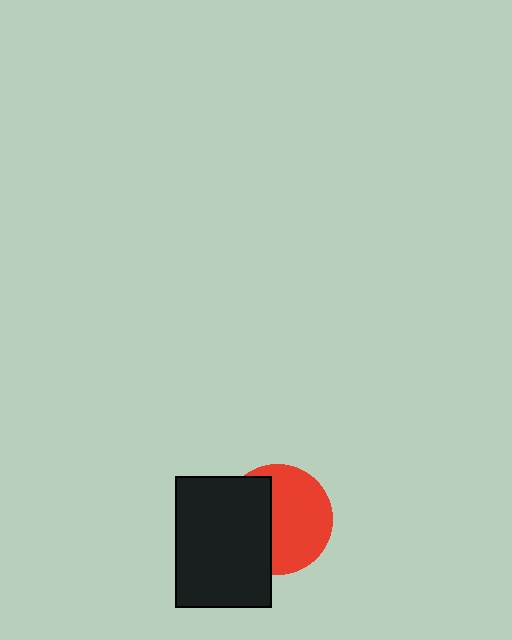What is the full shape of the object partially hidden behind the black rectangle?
The partially hidden object is a red circle.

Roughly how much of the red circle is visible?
About half of it is visible (roughly 59%).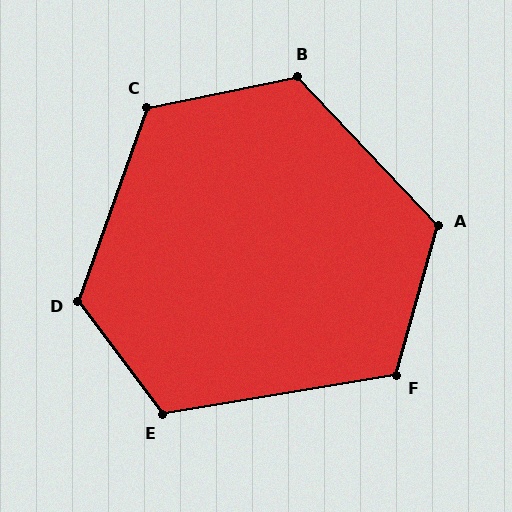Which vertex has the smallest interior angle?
F, at approximately 115 degrees.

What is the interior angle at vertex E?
Approximately 117 degrees (obtuse).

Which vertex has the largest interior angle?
D, at approximately 123 degrees.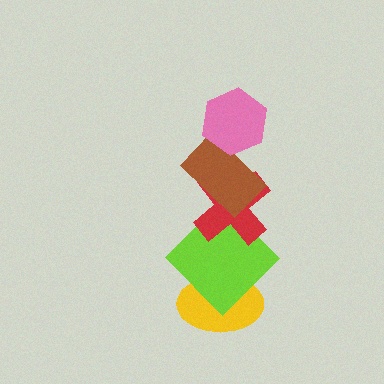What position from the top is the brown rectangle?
The brown rectangle is 2nd from the top.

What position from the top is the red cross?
The red cross is 3rd from the top.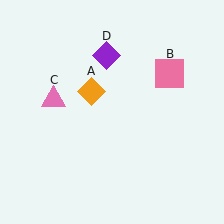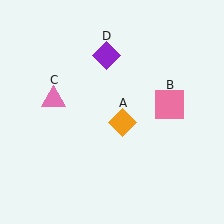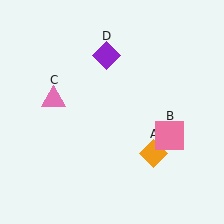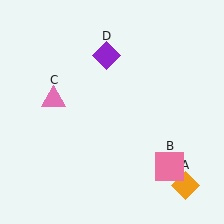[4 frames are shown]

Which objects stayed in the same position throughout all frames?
Pink triangle (object C) and purple diamond (object D) remained stationary.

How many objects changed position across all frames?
2 objects changed position: orange diamond (object A), pink square (object B).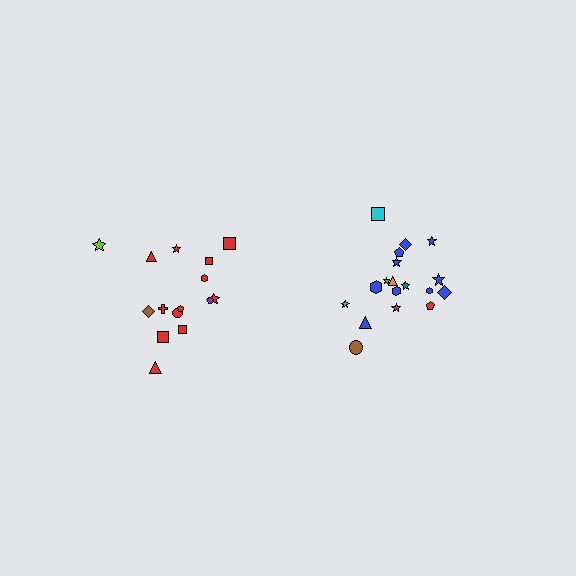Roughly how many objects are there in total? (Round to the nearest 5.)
Roughly 35 objects in total.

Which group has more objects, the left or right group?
The right group.